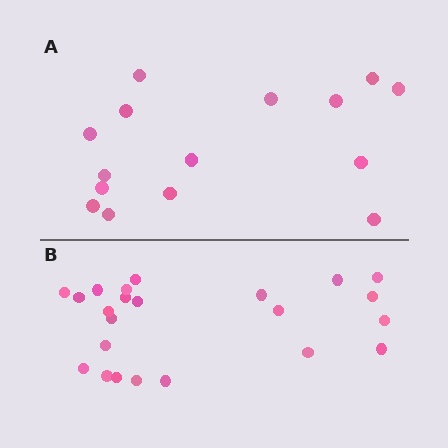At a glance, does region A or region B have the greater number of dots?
Region B (the bottom region) has more dots.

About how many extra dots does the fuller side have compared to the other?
Region B has roughly 8 or so more dots than region A.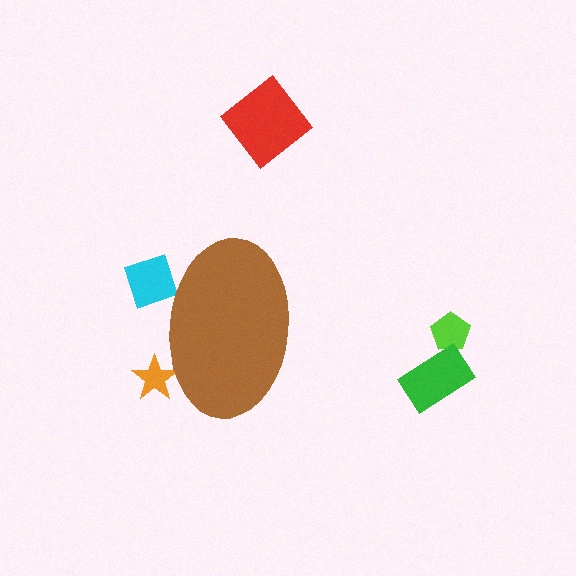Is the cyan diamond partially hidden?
Yes, the cyan diamond is partially hidden behind the brown ellipse.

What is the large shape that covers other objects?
A brown ellipse.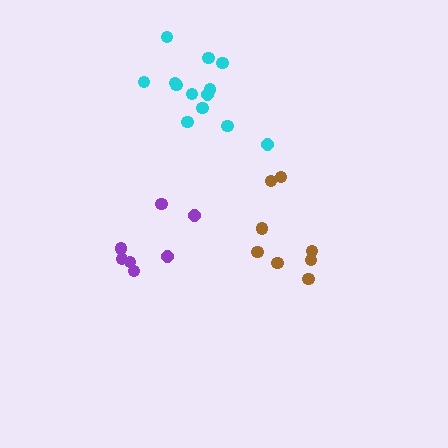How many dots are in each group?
Group 1: 8 dots, Group 2: 7 dots, Group 3: 13 dots (28 total).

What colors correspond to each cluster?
The clusters are colored: brown, purple, cyan.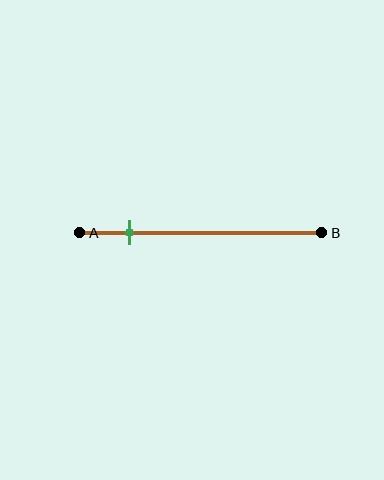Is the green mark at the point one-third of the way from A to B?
No, the mark is at about 20% from A, not at the 33% one-third point.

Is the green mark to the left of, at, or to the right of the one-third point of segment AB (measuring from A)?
The green mark is to the left of the one-third point of segment AB.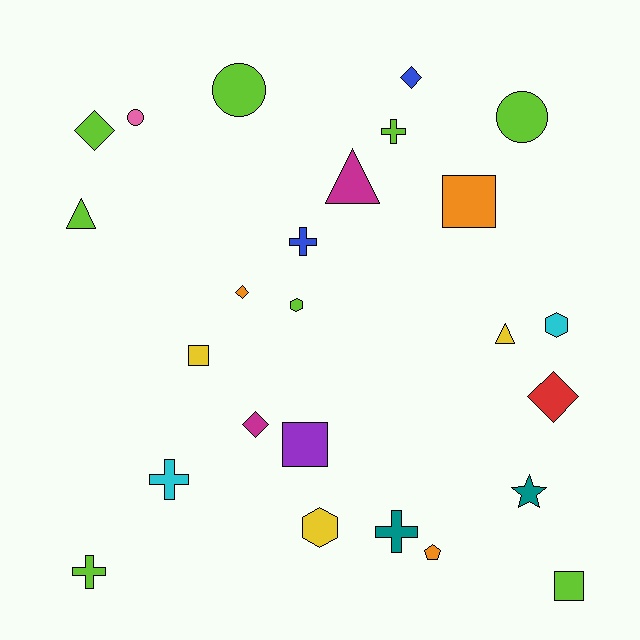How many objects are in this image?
There are 25 objects.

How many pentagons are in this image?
There is 1 pentagon.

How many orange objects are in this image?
There are 3 orange objects.